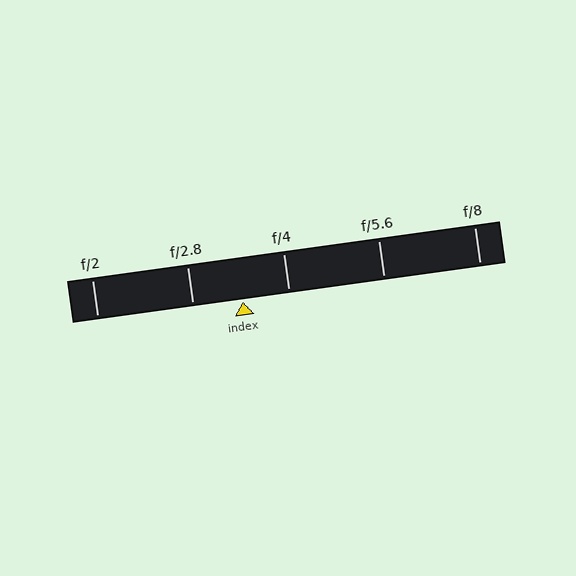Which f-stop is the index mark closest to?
The index mark is closest to f/4.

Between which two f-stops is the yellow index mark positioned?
The index mark is between f/2.8 and f/4.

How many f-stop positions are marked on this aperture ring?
There are 5 f-stop positions marked.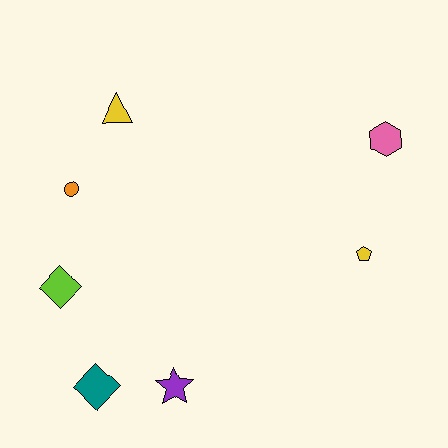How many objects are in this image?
There are 7 objects.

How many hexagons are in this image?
There is 1 hexagon.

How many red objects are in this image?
There are no red objects.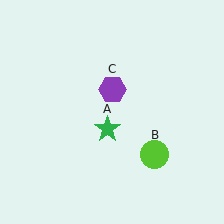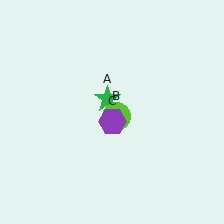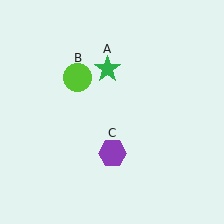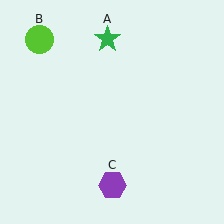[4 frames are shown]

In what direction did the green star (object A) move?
The green star (object A) moved up.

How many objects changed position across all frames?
3 objects changed position: green star (object A), lime circle (object B), purple hexagon (object C).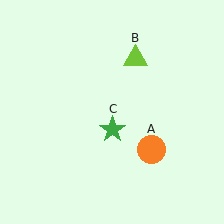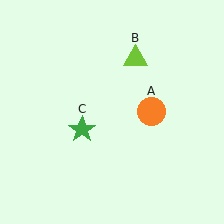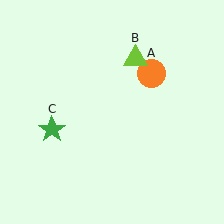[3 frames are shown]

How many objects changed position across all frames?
2 objects changed position: orange circle (object A), green star (object C).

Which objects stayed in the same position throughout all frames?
Lime triangle (object B) remained stationary.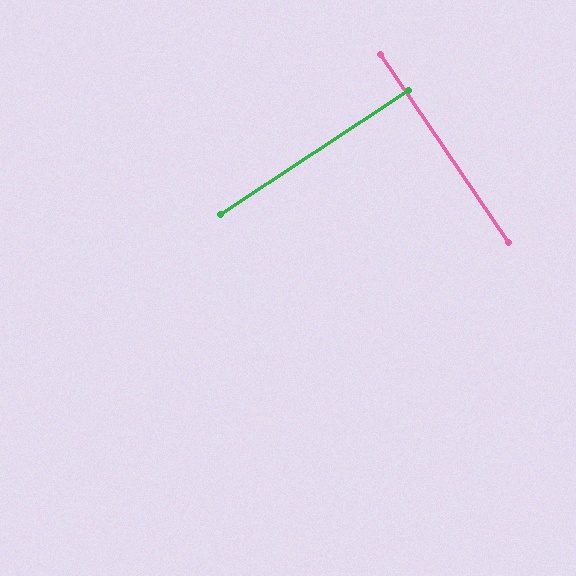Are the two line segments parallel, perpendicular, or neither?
Perpendicular — they meet at approximately 89°.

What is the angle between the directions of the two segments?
Approximately 89 degrees.